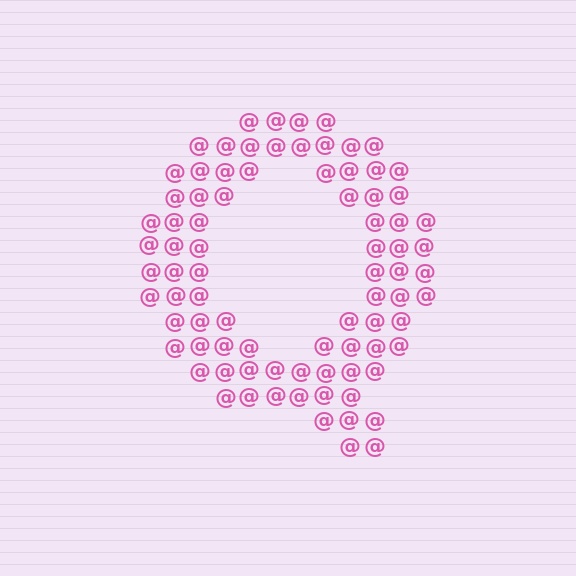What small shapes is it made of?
It is made of small at signs.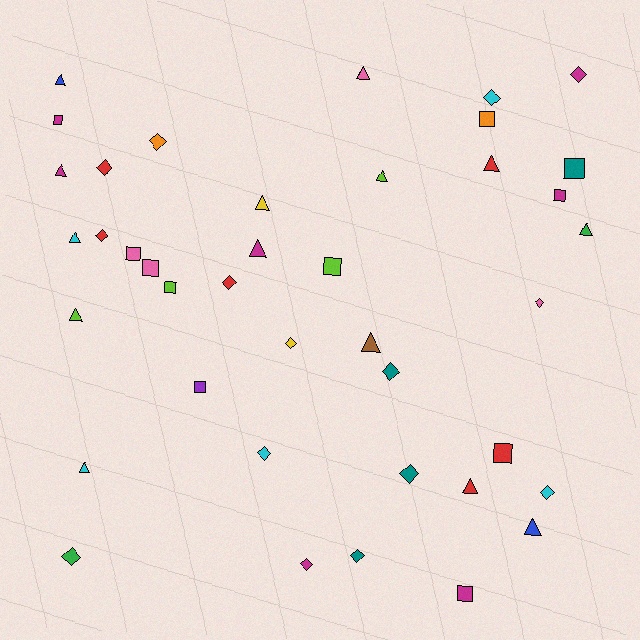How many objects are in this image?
There are 40 objects.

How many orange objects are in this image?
There are 2 orange objects.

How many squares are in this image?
There are 11 squares.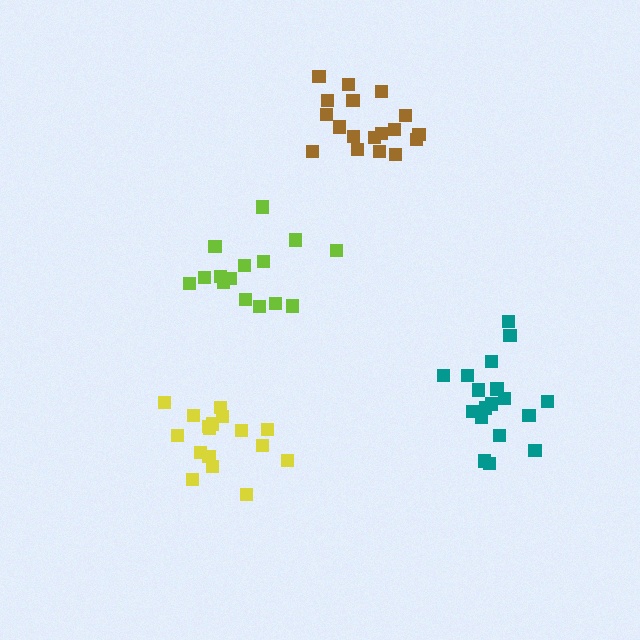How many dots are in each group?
Group 1: 18 dots, Group 2: 18 dots, Group 3: 17 dots, Group 4: 15 dots (68 total).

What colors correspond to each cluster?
The clusters are colored: teal, brown, yellow, lime.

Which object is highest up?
The brown cluster is topmost.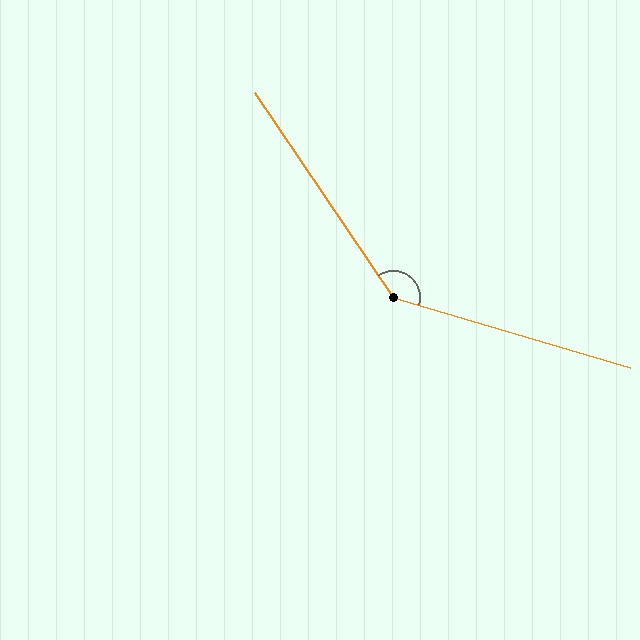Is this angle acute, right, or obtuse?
It is obtuse.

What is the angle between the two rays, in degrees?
Approximately 141 degrees.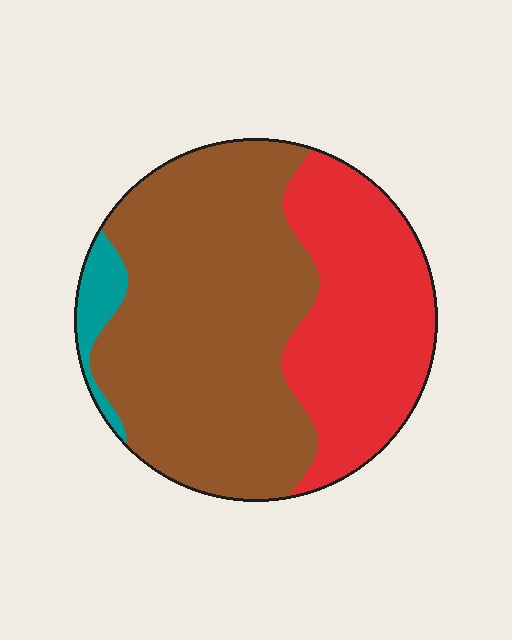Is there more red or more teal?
Red.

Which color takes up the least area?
Teal, at roughly 5%.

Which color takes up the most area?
Brown, at roughly 60%.